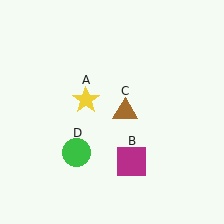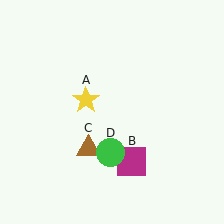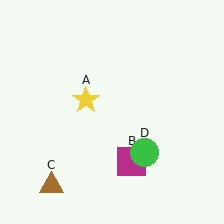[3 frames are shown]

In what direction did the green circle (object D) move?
The green circle (object D) moved right.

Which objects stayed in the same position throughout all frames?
Yellow star (object A) and magenta square (object B) remained stationary.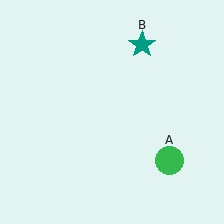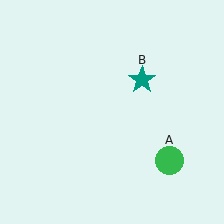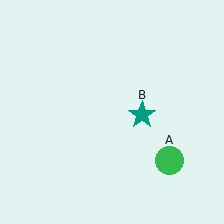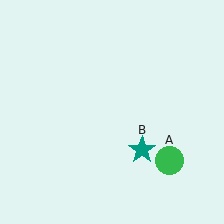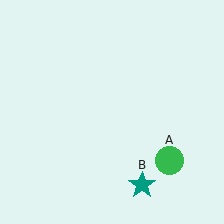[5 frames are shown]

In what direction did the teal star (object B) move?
The teal star (object B) moved down.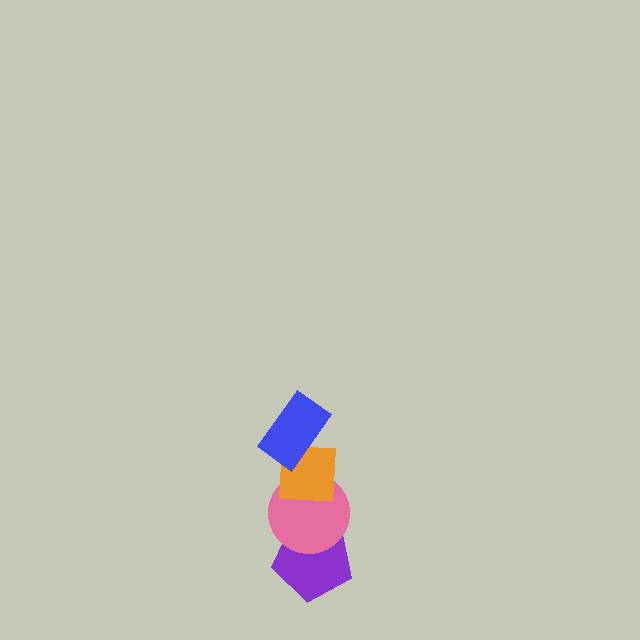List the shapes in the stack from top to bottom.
From top to bottom: the blue rectangle, the orange square, the pink circle, the purple pentagon.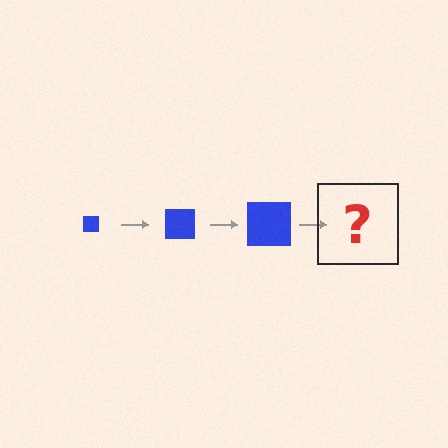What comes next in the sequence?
The next element should be a blue square, larger than the previous one.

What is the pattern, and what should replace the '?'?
The pattern is that the square gets progressively larger each step. The '?' should be a blue square, larger than the previous one.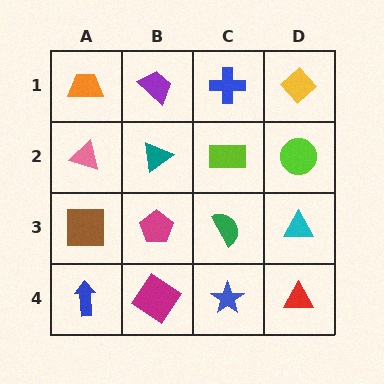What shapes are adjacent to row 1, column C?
A lime rectangle (row 2, column C), a purple trapezoid (row 1, column B), a yellow diamond (row 1, column D).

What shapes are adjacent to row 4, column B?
A magenta pentagon (row 3, column B), a blue arrow (row 4, column A), a blue star (row 4, column C).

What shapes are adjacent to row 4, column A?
A brown square (row 3, column A), a magenta diamond (row 4, column B).